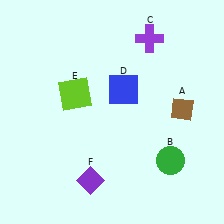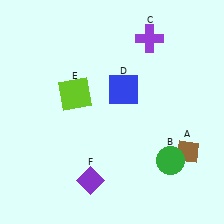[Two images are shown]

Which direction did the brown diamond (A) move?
The brown diamond (A) moved down.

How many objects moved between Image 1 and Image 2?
1 object moved between the two images.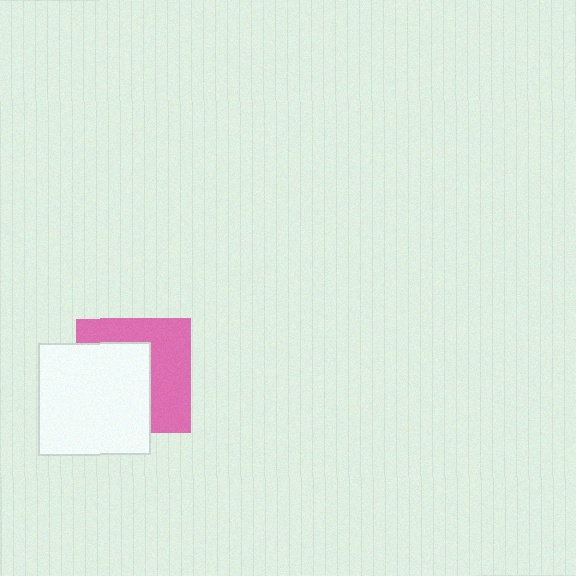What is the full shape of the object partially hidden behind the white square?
The partially hidden object is a pink square.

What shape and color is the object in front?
The object in front is a white square.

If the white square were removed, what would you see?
You would see the complete pink square.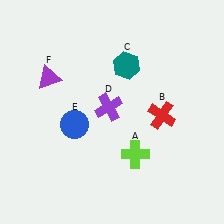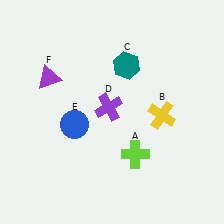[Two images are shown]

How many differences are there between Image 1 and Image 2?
There is 1 difference between the two images.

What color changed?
The cross (B) changed from red in Image 1 to yellow in Image 2.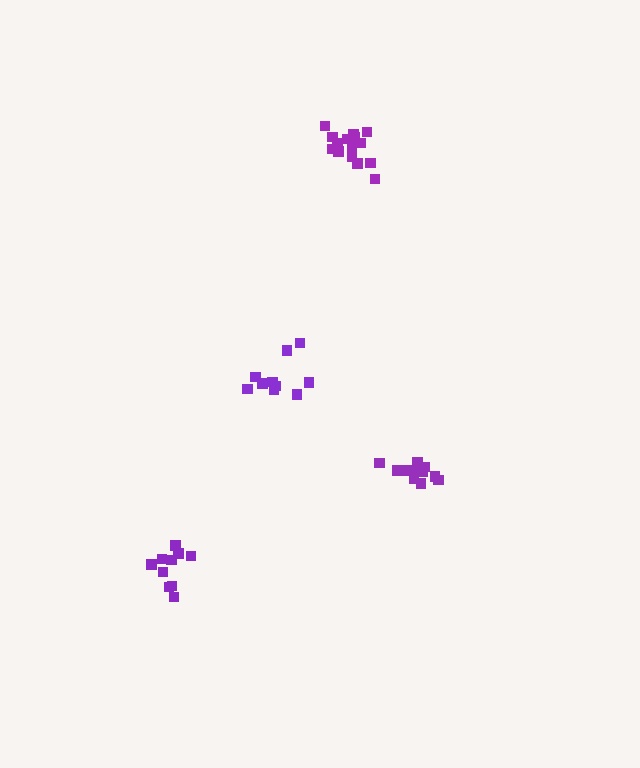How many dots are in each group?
Group 1: 10 dots, Group 2: 15 dots, Group 3: 10 dots, Group 4: 11 dots (46 total).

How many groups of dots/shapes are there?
There are 4 groups.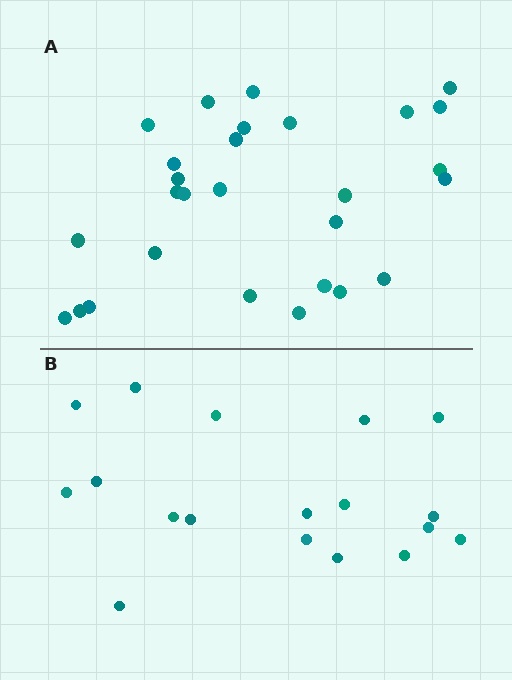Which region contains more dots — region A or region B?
Region A (the top region) has more dots.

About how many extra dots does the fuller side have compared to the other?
Region A has roughly 10 or so more dots than region B.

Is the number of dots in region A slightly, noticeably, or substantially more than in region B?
Region A has substantially more. The ratio is roughly 1.6 to 1.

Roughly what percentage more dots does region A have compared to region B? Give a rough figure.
About 55% more.